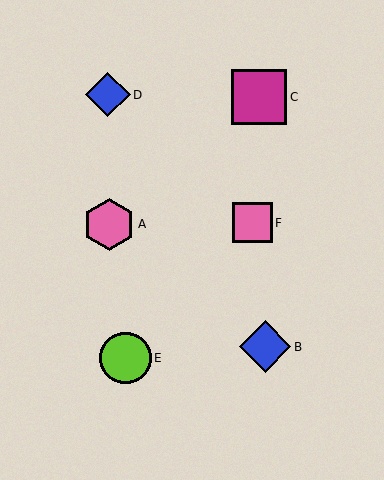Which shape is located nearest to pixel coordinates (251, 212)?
The pink square (labeled F) at (252, 223) is nearest to that location.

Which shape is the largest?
The magenta square (labeled C) is the largest.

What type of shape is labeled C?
Shape C is a magenta square.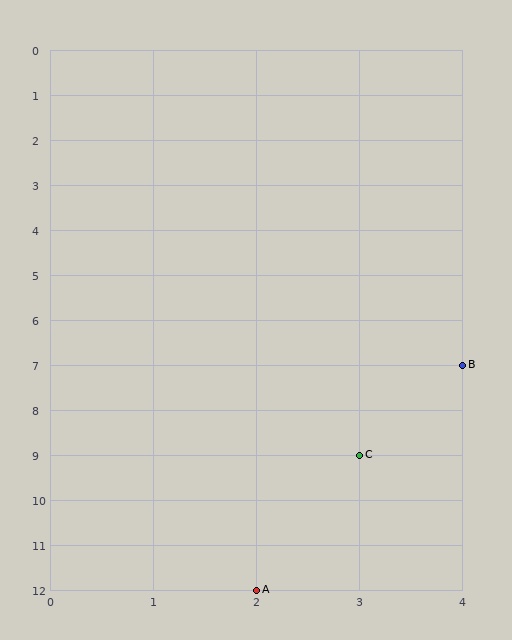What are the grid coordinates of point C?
Point C is at grid coordinates (3, 9).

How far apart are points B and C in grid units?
Points B and C are 1 column and 2 rows apart (about 2.2 grid units diagonally).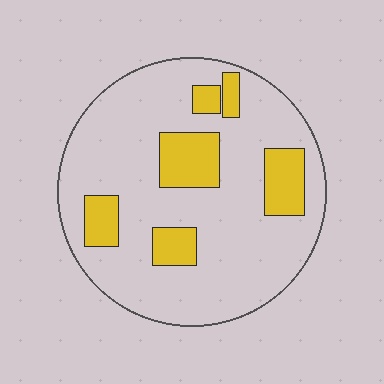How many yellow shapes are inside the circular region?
6.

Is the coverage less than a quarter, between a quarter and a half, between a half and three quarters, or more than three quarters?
Less than a quarter.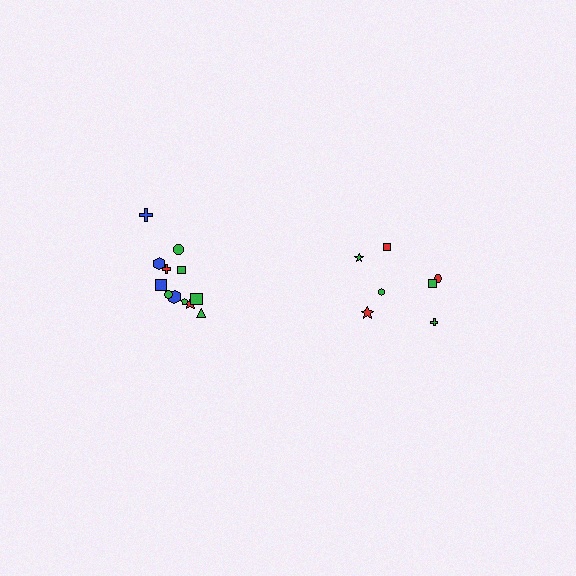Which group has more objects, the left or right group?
The left group.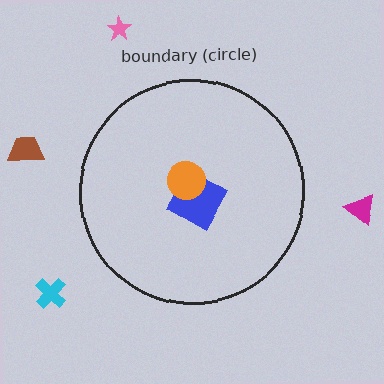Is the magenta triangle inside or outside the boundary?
Outside.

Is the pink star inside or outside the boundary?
Outside.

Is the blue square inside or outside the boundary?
Inside.